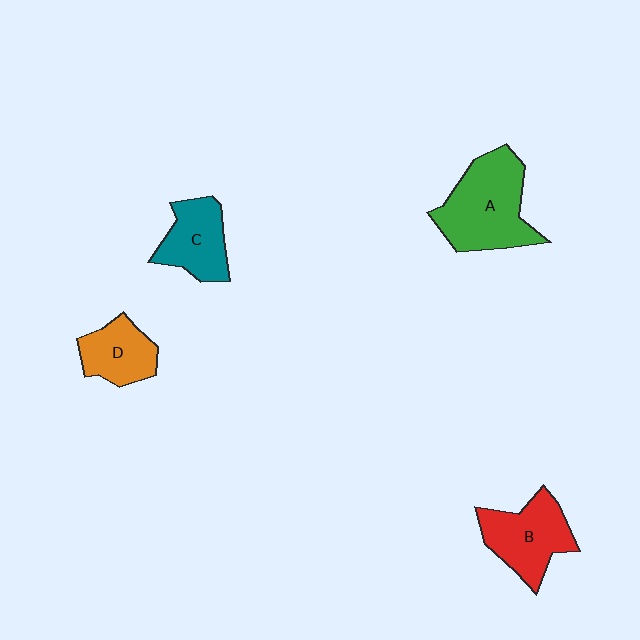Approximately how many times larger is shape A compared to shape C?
Approximately 1.6 times.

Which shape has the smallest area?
Shape D (orange).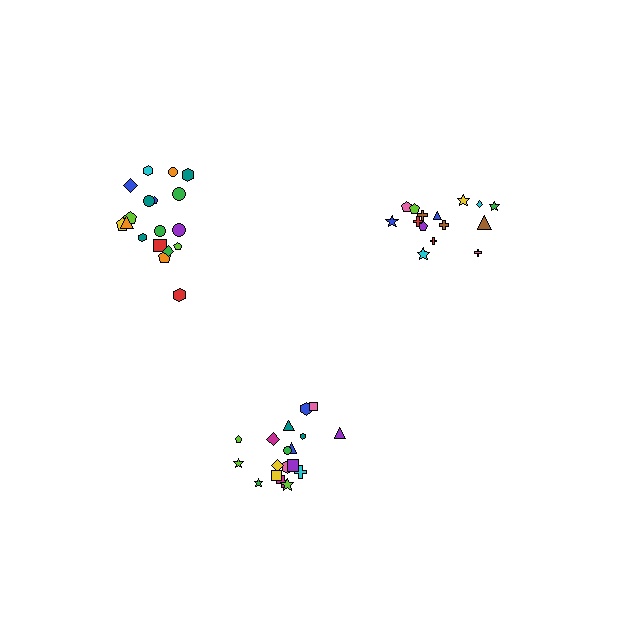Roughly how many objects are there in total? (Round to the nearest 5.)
Roughly 50 objects in total.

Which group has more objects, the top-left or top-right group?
The top-left group.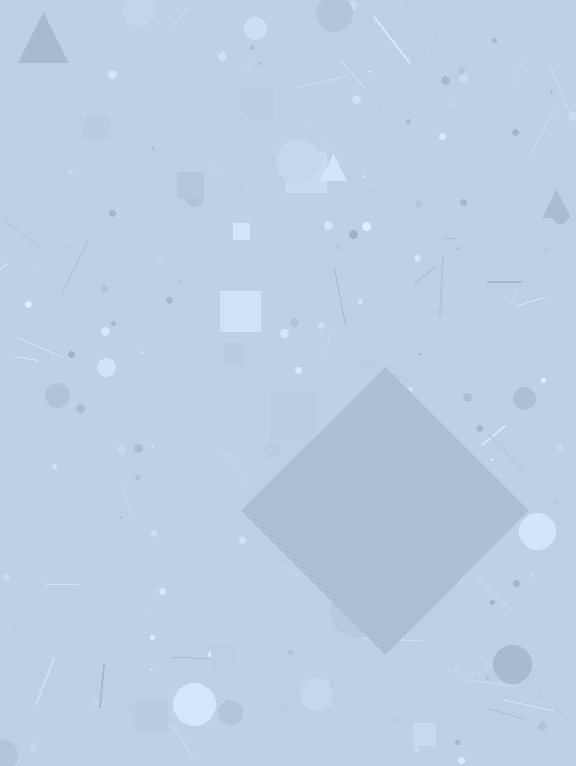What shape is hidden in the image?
A diamond is hidden in the image.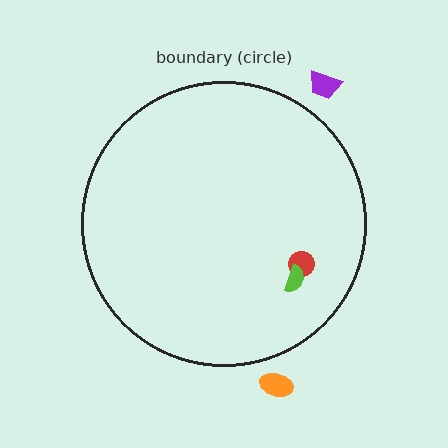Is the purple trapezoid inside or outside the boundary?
Outside.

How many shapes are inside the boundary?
2 inside, 2 outside.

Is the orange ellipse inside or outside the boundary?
Outside.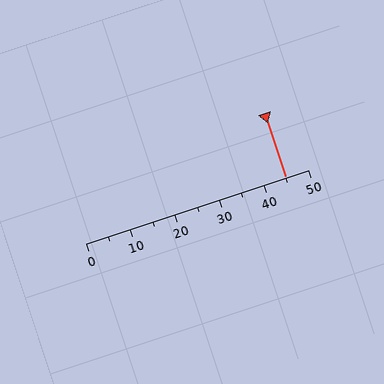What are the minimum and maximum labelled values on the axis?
The axis runs from 0 to 50.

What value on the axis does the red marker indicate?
The marker indicates approximately 45.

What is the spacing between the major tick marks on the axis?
The major ticks are spaced 10 apart.